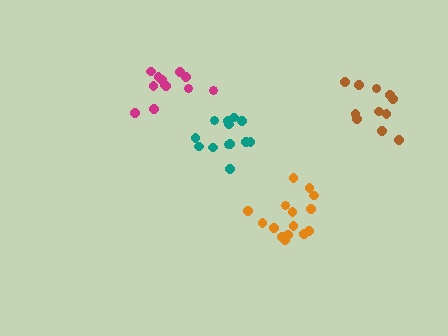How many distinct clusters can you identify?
There are 4 distinct clusters.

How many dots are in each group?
Group 1: 13 dots, Group 2: 12 dots, Group 3: 11 dots, Group 4: 15 dots (51 total).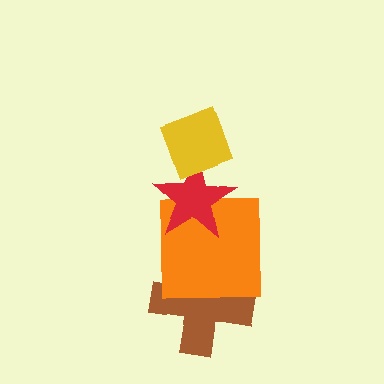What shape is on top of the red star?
The yellow diamond is on top of the red star.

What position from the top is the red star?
The red star is 2nd from the top.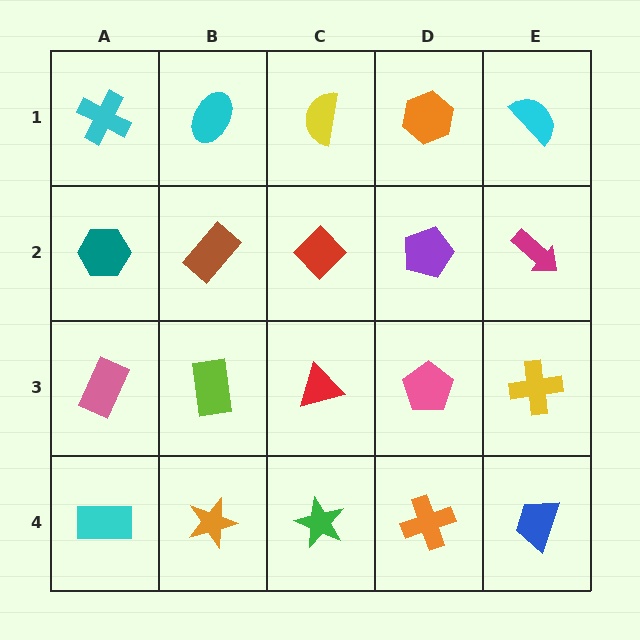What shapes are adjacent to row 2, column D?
An orange hexagon (row 1, column D), a pink pentagon (row 3, column D), a red diamond (row 2, column C), a magenta arrow (row 2, column E).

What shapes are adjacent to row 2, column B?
A cyan ellipse (row 1, column B), a lime rectangle (row 3, column B), a teal hexagon (row 2, column A), a red diamond (row 2, column C).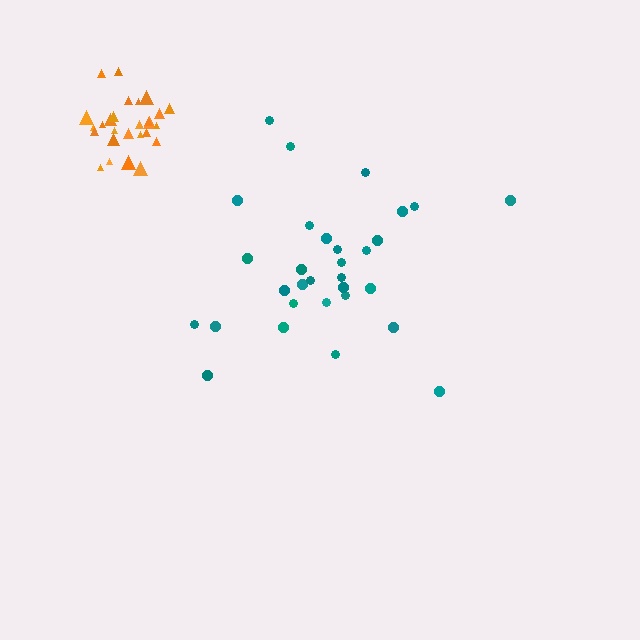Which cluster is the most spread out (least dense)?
Teal.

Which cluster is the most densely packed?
Orange.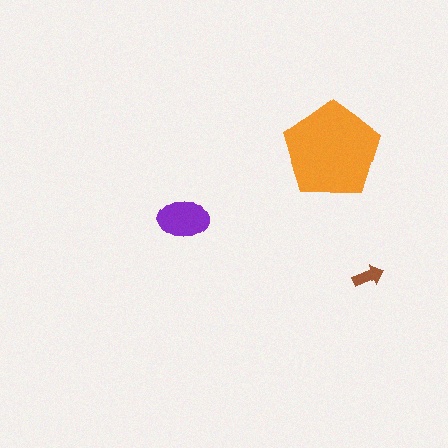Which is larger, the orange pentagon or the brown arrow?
The orange pentagon.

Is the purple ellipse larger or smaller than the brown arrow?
Larger.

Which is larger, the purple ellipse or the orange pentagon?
The orange pentagon.